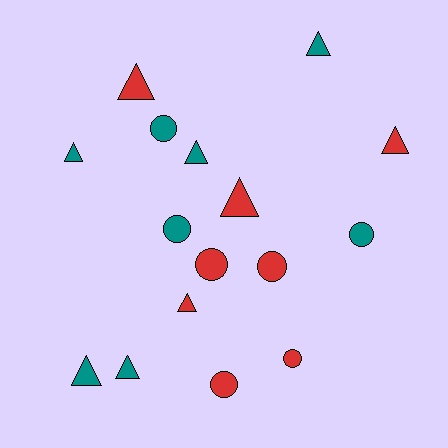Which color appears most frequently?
Red, with 8 objects.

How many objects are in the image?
There are 16 objects.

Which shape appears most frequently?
Triangle, with 9 objects.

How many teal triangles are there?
There are 5 teal triangles.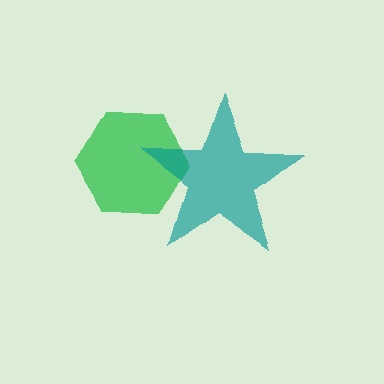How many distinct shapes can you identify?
There are 2 distinct shapes: a green hexagon, a teal star.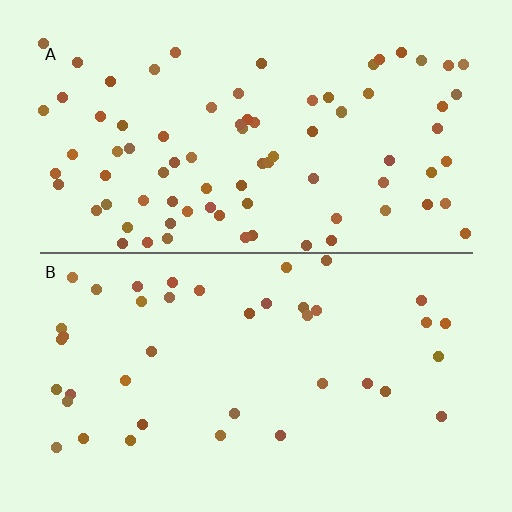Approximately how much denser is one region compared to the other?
Approximately 2.0× — region A over region B.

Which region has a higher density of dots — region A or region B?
A (the top).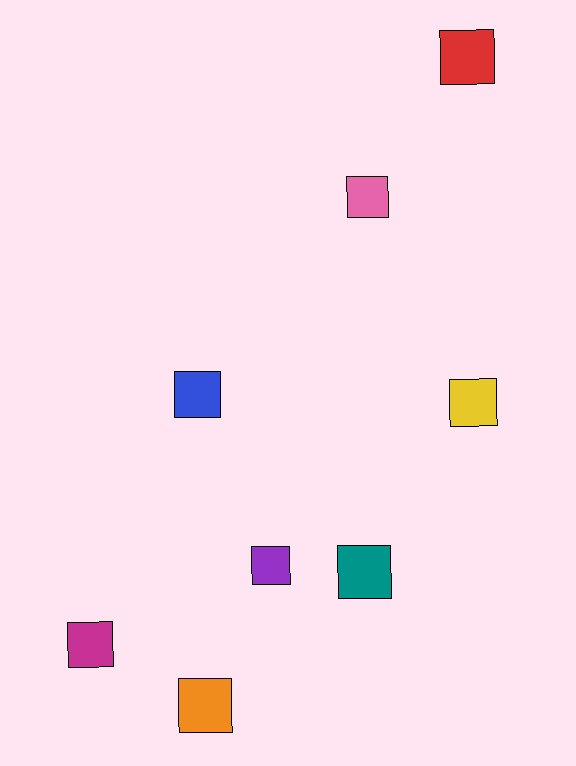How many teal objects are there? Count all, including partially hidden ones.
There is 1 teal object.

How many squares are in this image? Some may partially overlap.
There are 8 squares.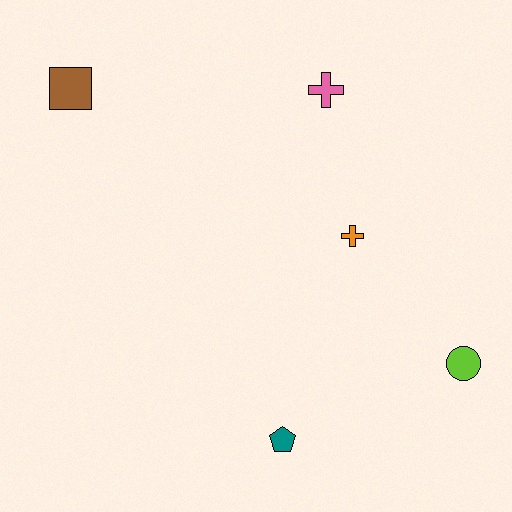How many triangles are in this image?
There are no triangles.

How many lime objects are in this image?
There is 1 lime object.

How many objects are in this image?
There are 5 objects.